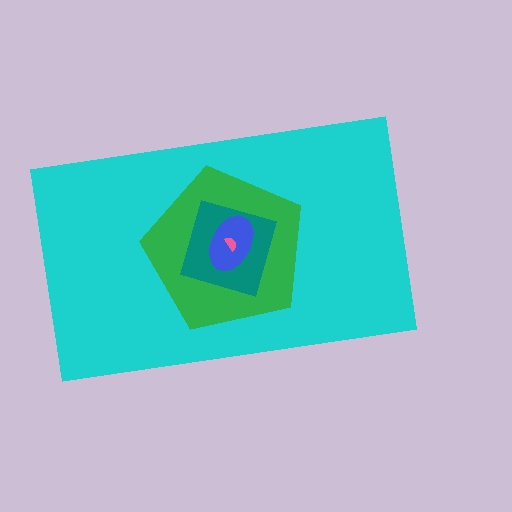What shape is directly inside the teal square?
The blue ellipse.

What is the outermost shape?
The cyan rectangle.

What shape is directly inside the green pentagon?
The teal square.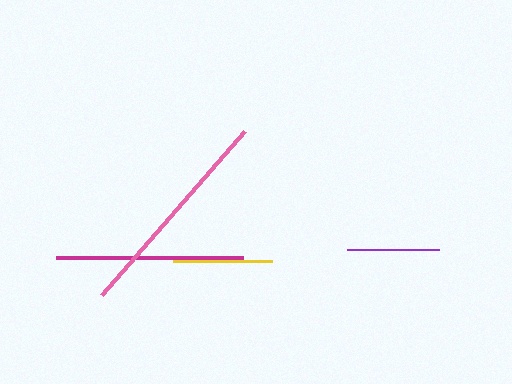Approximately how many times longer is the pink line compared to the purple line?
The pink line is approximately 2.4 times the length of the purple line.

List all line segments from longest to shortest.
From longest to shortest: pink, magenta, yellow, purple.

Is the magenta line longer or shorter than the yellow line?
The magenta line is longer than the yellow line.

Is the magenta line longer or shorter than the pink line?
The pink line is longer than the magenta line.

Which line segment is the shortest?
The purple line is the shortest at approximately 92 pixels.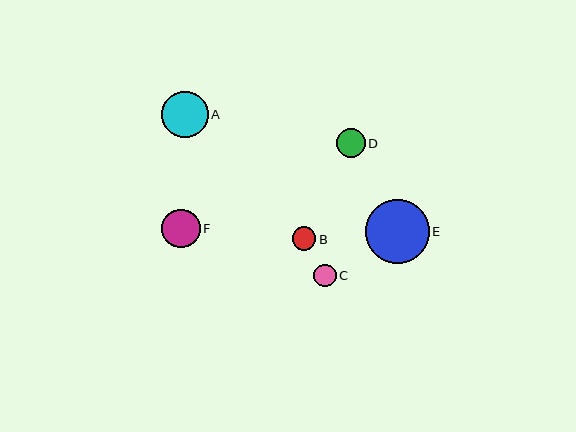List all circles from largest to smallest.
From largest to smallest: E, A, F, D, B, C.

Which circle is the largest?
Circle E is the largest with a size of approximately 64 pixels.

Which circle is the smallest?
Circle C is the smallest with a size of approximately 23 pixels.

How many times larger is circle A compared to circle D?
Circle A is approximately 1.6 times the size of circle D.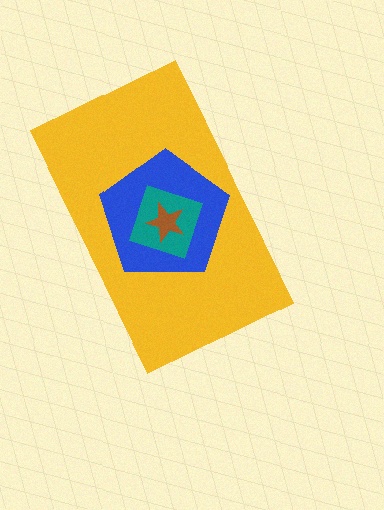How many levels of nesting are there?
4.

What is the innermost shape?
The brown star.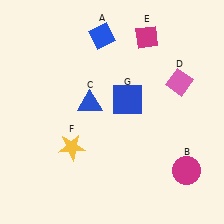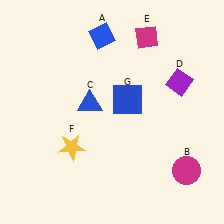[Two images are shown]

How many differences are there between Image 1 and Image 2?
There is 1 difference between the two images.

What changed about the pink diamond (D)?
In Image 1, D is pink. In Image 2, it changed to purple.